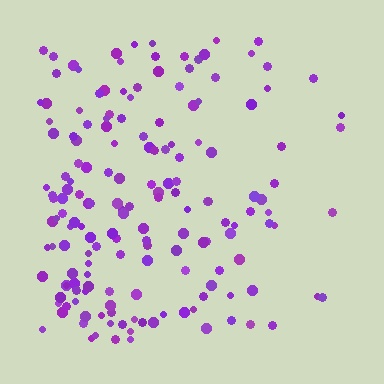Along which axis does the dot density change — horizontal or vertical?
Horizontal.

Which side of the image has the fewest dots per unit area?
The right.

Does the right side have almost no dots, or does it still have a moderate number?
Still a moderate number, just noticeably fewer than the left.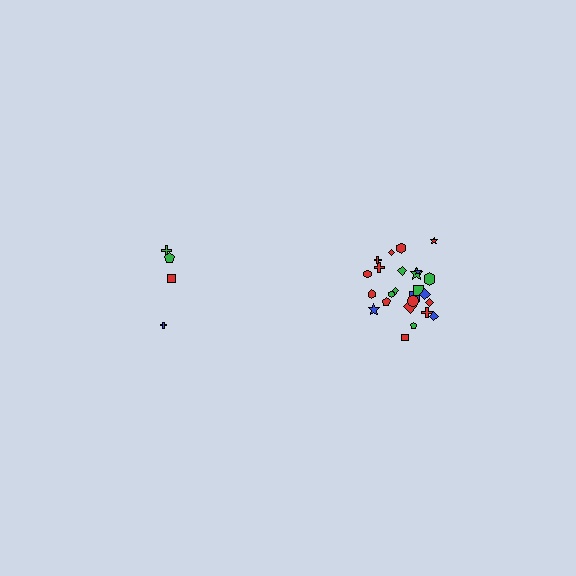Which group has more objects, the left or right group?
The right group.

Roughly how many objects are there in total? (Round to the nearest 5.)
Roughly 30 objects in total.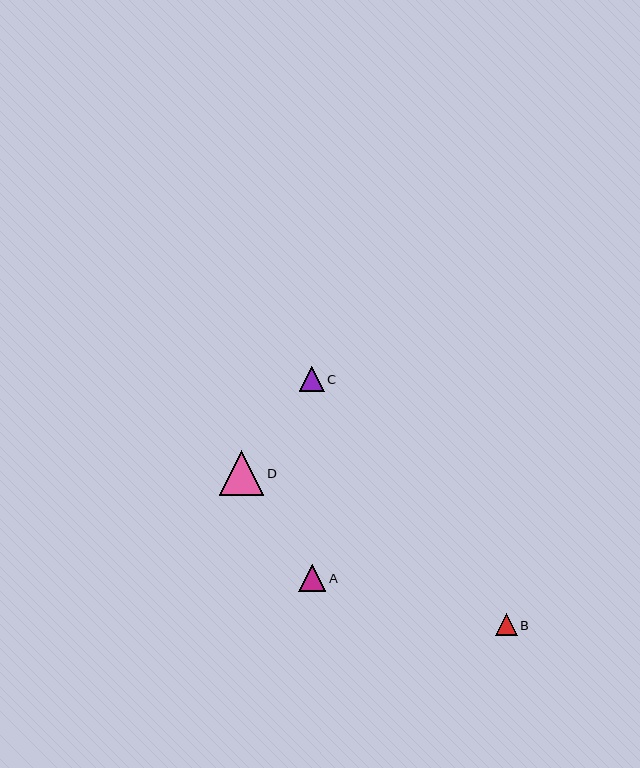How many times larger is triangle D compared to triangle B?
Triangle D is approximately 2.1 times the size of triangle B.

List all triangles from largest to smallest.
From largest to smallest: D, A, C, B.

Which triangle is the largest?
Triangle D is the largest with a size of approximately 45 pixels.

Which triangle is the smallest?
Triangle B is the smallest with a size of approximately 22 pixels.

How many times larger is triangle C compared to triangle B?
Triangle C is approximately 1.2 times the size of triangle B.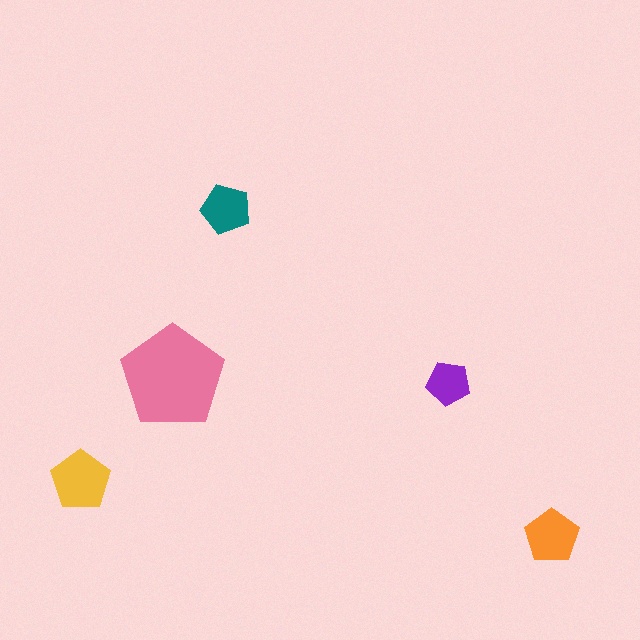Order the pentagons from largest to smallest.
the pink one, the yellow one, the orange one, the teal one, the purple one.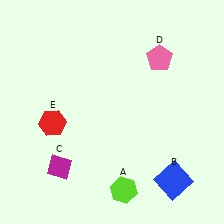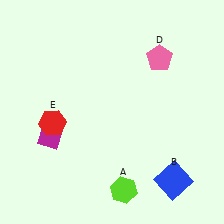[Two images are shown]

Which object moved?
The magenta diamond (C) moved up.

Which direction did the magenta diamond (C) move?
The magenta diamond (C) moved up.